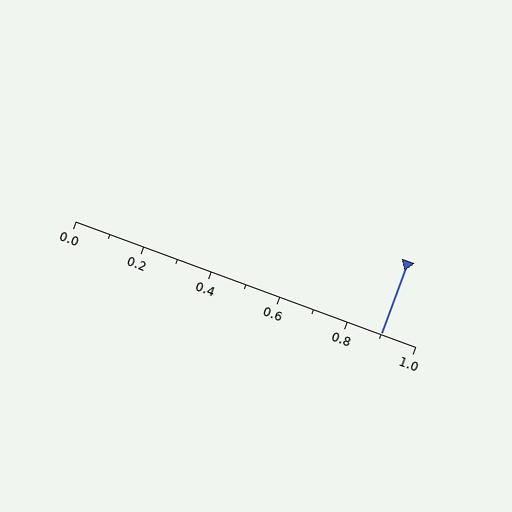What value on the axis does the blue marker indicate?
The marker indicates approximately 0.9.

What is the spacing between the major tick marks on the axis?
The major ticks are spaced 0.2 apart.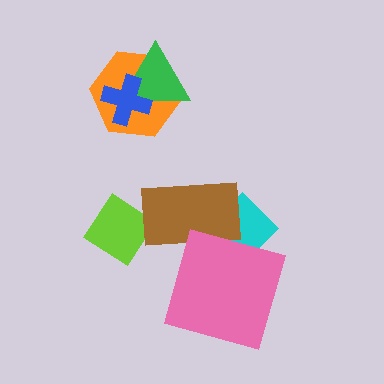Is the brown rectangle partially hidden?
Yes, it is partially covered by another shape.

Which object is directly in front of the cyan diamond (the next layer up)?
The brown rectangle is directly in front of the cyan diamond.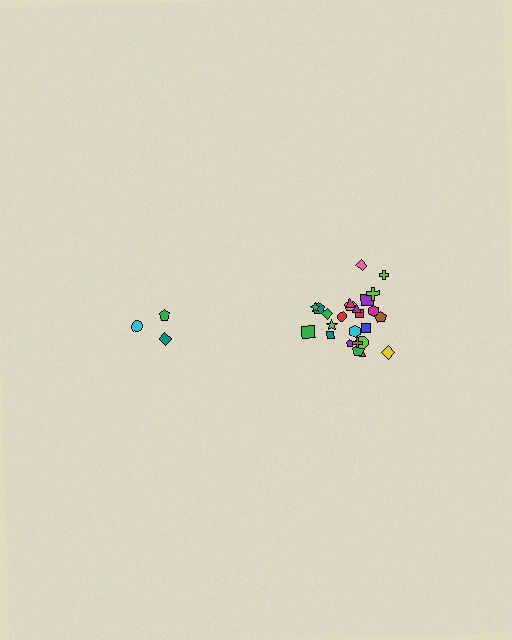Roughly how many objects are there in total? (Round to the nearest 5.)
Roughly 30 objects in total.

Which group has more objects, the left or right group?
The right group.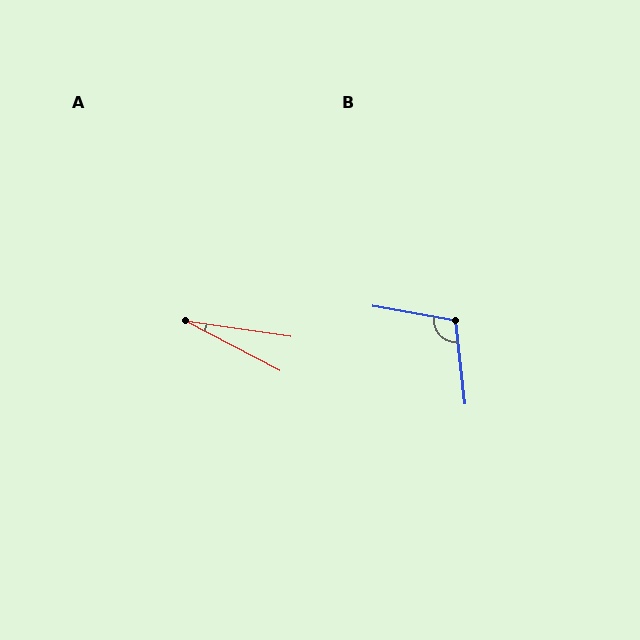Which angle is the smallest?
A, at approximately 19 degrees.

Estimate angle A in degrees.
Approximately 19 degrees.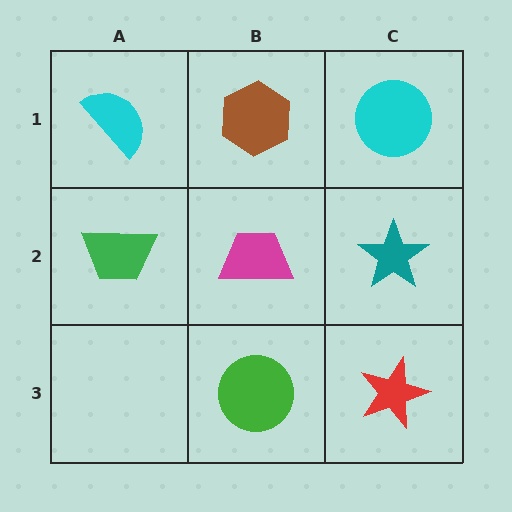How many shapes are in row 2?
3 shapes.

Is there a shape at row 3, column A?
No, that cell is empty.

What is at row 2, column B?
A magenta trapezoid.